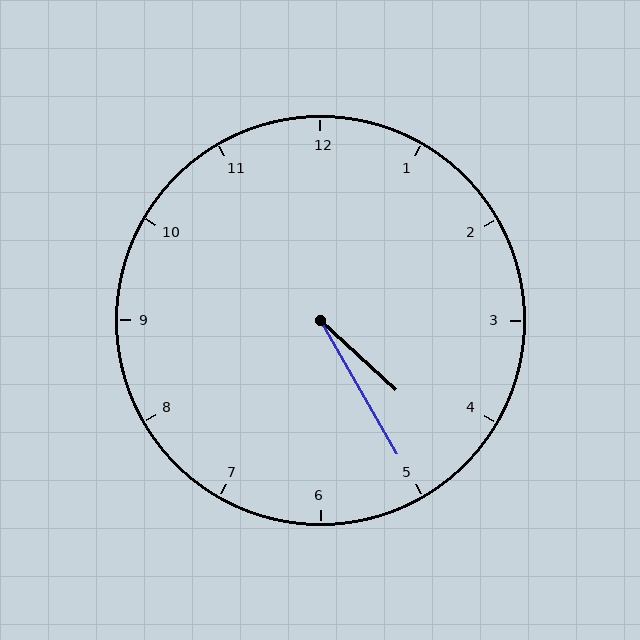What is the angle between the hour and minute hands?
Approximately 18 degrees.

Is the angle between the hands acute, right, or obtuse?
It is acute.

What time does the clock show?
4:25.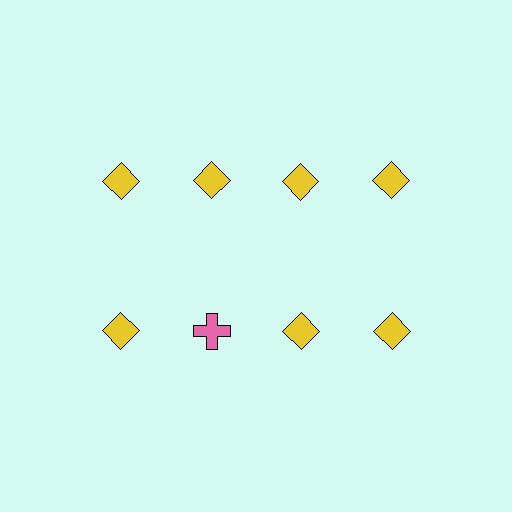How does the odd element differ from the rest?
It differs in both color (pink instead of yellow) and shape (cross instead of diamond).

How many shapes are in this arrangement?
There are 8 shapes arranged in a grid pattern.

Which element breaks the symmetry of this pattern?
The pink cross in the second row, second from left column breaks the symmetry. All other shapes are yellow diamonds.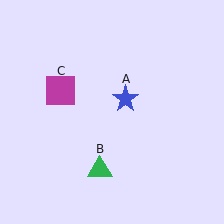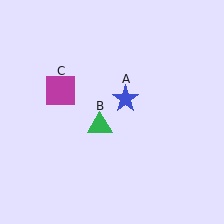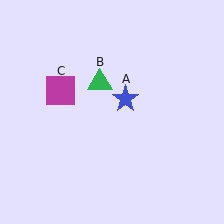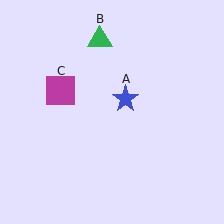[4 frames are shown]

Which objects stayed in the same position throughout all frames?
Blue star (object A) and magenta square (object C) remained stationary.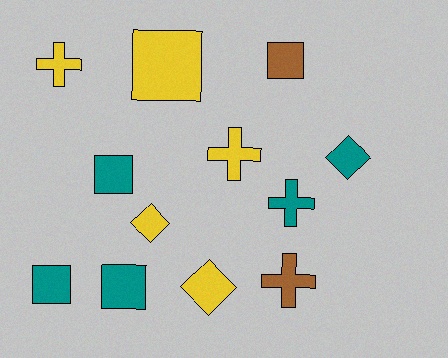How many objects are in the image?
There are 12 objects.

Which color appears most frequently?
Teal, with 5 objects.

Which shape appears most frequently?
Square, with 5 objects.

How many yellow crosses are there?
There are 2 yellow crosses.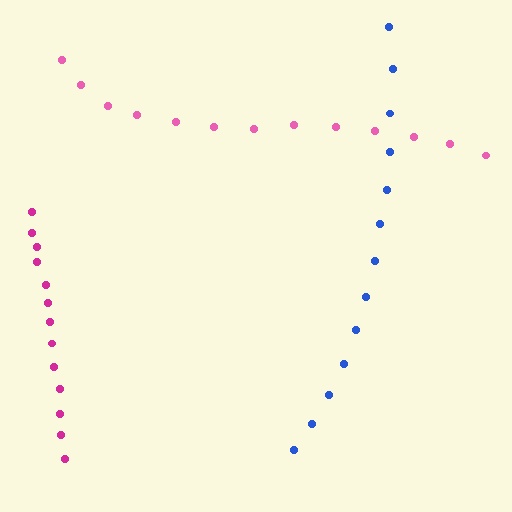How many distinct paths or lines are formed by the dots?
There are 3 distinct paths.